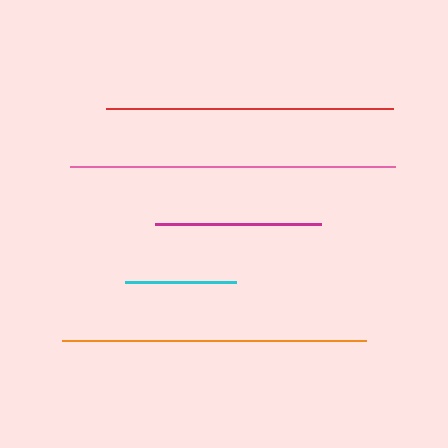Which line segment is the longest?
The pink line is the longest at approximately 325 pixels.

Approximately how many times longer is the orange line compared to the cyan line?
The orange line is approximately 2.8 times the length of the cyan line.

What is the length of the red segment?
The red segment is approximately 287 pixels long.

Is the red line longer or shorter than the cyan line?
The red line is longer than the cyan line.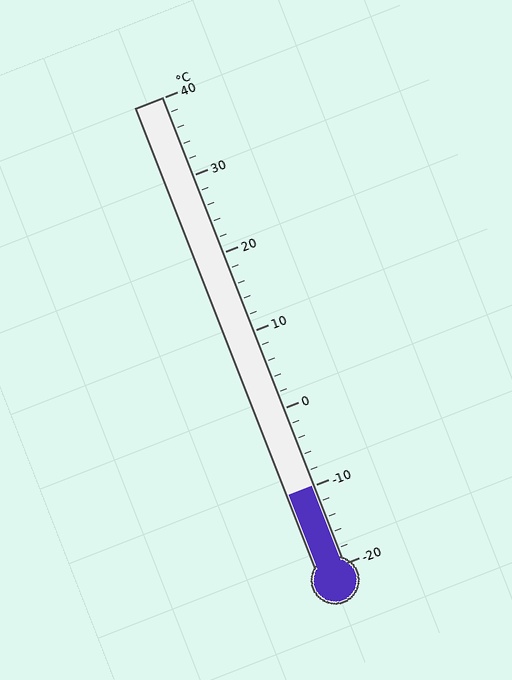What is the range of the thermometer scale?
The thermometer scale ranges from -20°C to 40°C.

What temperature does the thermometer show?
The thermometer shows approximately -10°C.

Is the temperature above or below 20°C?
The temperature is below 20°C.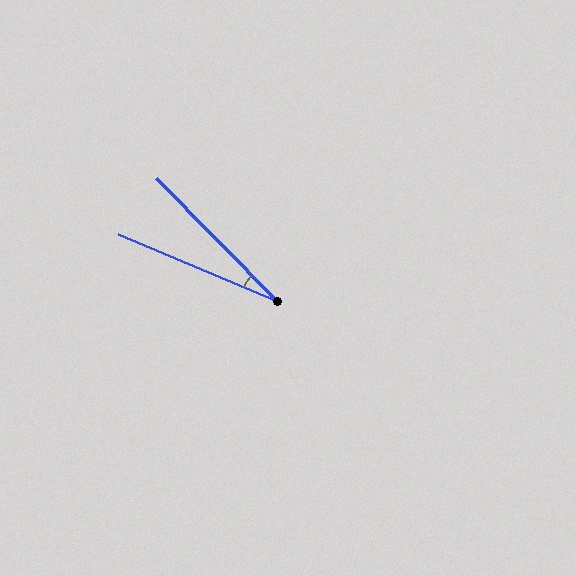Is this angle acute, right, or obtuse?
It is acute.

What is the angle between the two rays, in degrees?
Approximately 23 degrees.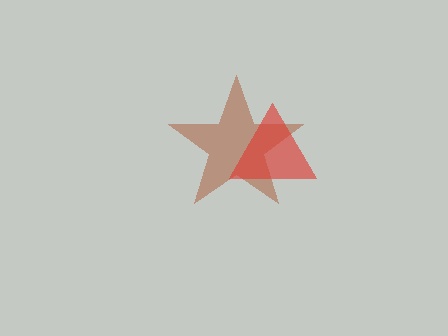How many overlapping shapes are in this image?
There are 2 overlapping shapes in the image.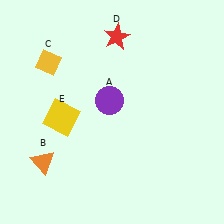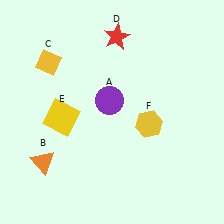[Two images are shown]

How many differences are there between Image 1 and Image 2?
There is 1 difference between the two images.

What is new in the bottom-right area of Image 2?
A yellow hexagon (F) was added in the bottom-right area of Image 2.